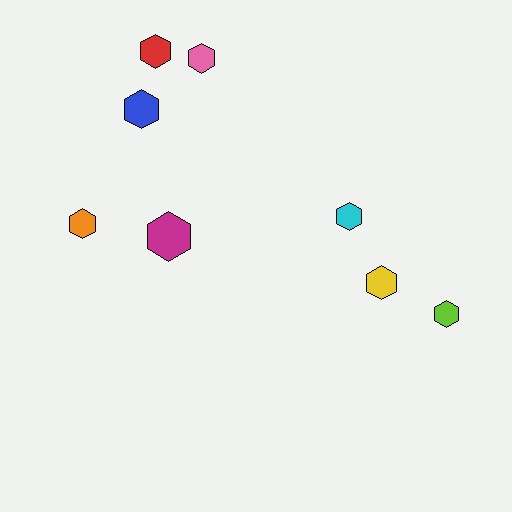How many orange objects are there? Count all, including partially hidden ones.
There is 1 orange object.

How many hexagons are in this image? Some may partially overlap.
There are 8 hexagons.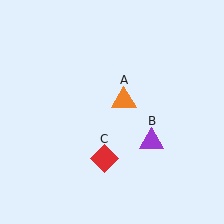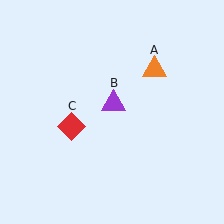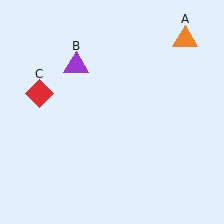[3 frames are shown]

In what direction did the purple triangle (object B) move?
The purple triangle (object B) moved up and to the left.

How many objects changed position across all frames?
3 objects changed position: orange triangle (object A), purple triangle (object B), red diamond (object C).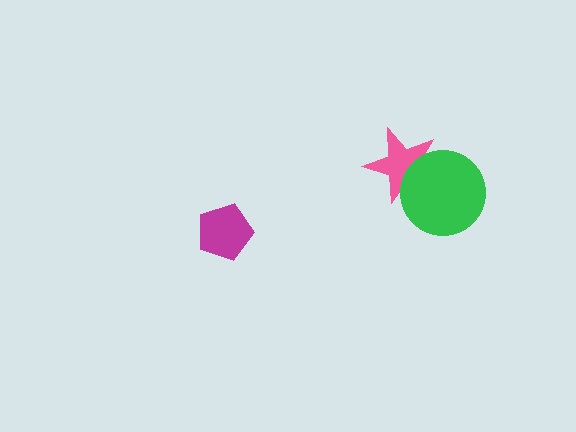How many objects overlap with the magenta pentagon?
0 objects overlap with the magenta pentagon.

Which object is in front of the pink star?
The green circle is in front of the pink star.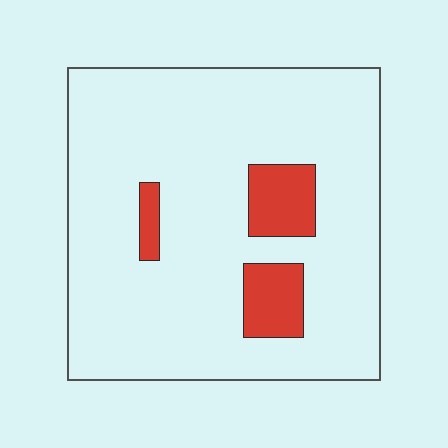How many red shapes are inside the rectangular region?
3.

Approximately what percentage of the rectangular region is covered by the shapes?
Approximately 10%.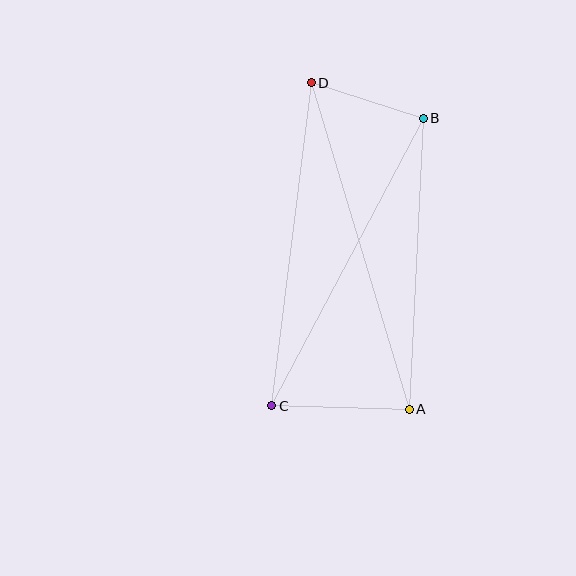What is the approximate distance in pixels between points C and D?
The distance between C and D is approximately 325 pixels.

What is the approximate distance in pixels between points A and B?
The distance between A and B is approximately 291 pixels.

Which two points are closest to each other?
Points B and D are closest to each other.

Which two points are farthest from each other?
Points A and D are farthest from each other.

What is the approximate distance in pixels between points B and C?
The distance between B and C is approximately 325 pixels.